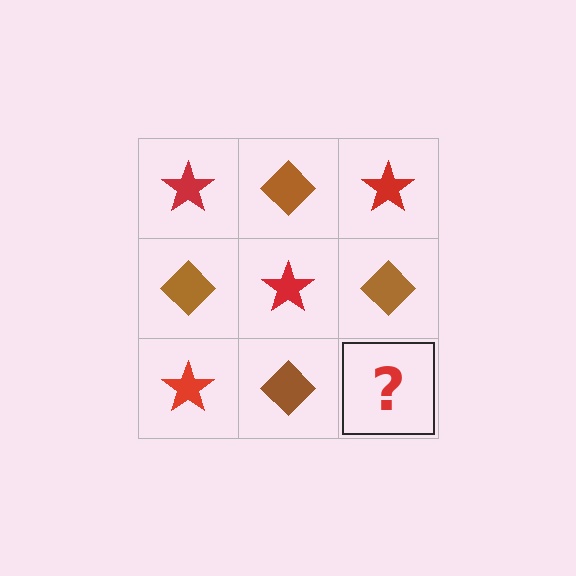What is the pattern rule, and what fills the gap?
The rule is that it alternates red star and brown diamond in a checkerboard pattern. The gap should be filled with a red star.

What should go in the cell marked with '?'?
The missing cell should contain a red star.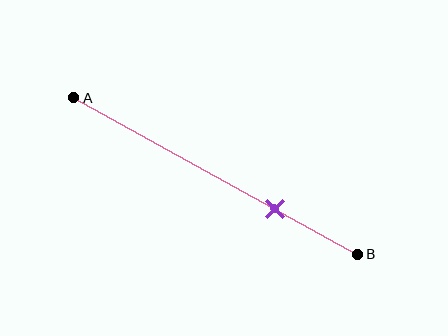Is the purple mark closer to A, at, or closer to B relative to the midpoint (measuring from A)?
The purple mark is closer to point B than the midpoint of segment AB.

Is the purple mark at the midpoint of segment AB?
No, the mark is at about 70% from A, not at the 50% midpoint.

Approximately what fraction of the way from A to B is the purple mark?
The purple mark is approximately 70% of the way from A to B.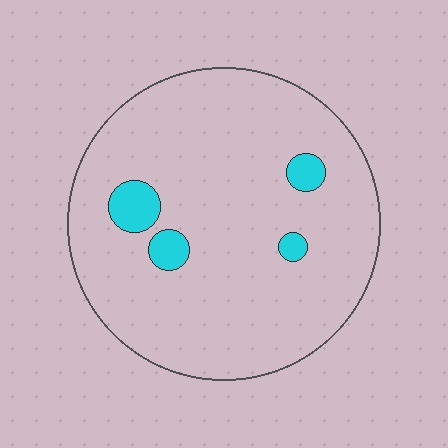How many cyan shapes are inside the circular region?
4.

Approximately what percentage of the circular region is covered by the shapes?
Approximately 5%.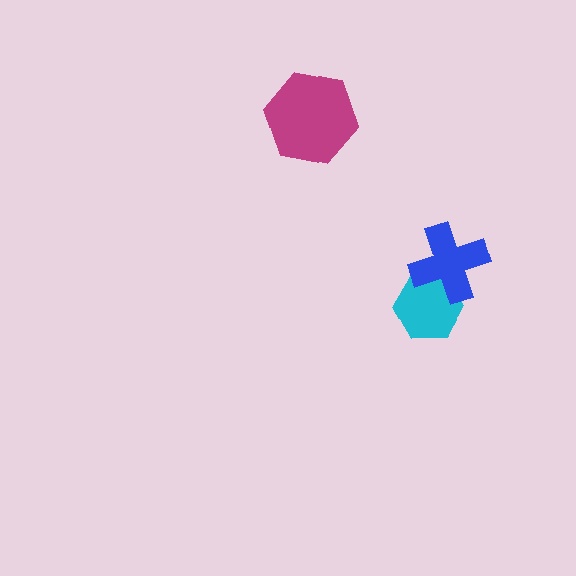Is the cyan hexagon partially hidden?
Yes, it is partially covered by another shape.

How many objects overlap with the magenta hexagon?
0 objects overlap with the magenta hexagon.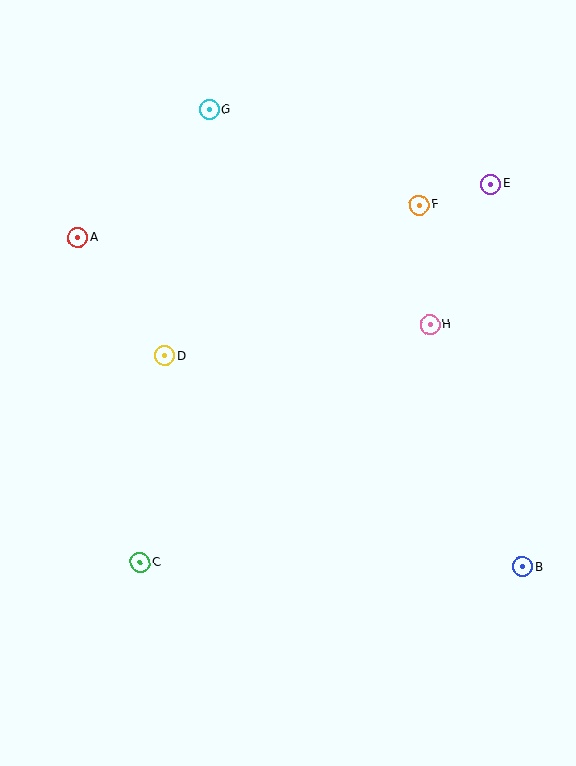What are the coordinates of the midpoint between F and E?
The midpoint between F and E is at (455, 195).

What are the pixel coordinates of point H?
Point H is at (430, 325).